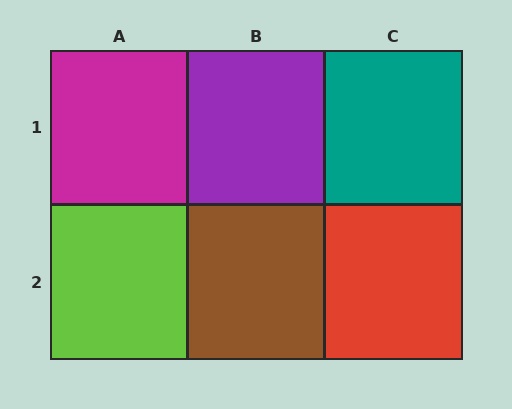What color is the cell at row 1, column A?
Magenta.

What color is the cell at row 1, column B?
Purple.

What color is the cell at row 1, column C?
Teal.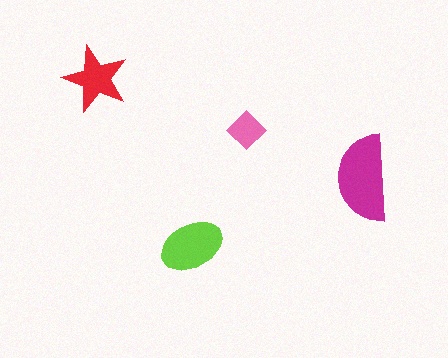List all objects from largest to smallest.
The magenta semicircle, the lime ellipse, the red star, the pink diamond.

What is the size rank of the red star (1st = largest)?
3rd.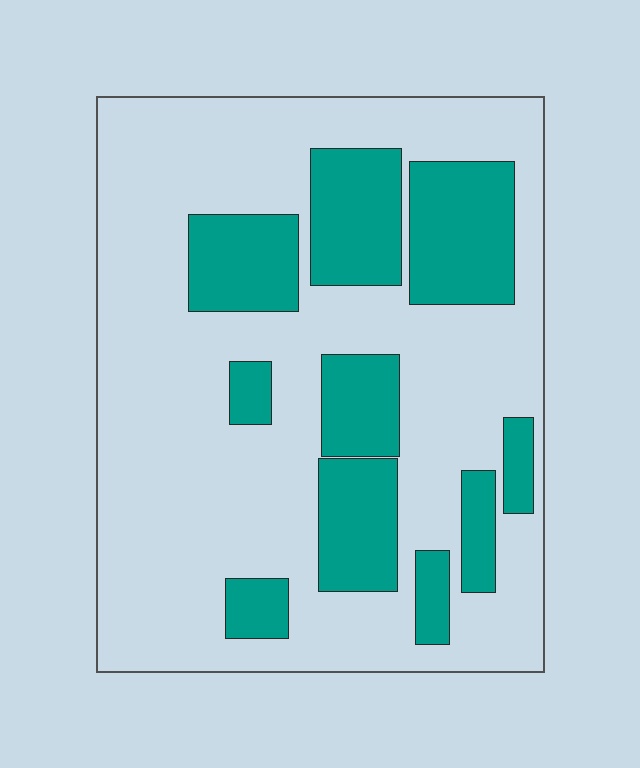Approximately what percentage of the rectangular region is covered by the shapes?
Approximately 30%.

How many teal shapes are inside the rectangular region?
10.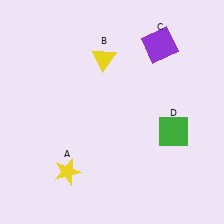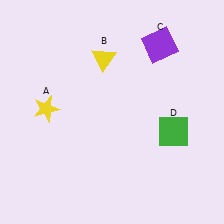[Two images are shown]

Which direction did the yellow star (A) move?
The yellow star (A) moved up.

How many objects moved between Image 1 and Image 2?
1 object moved between the two images.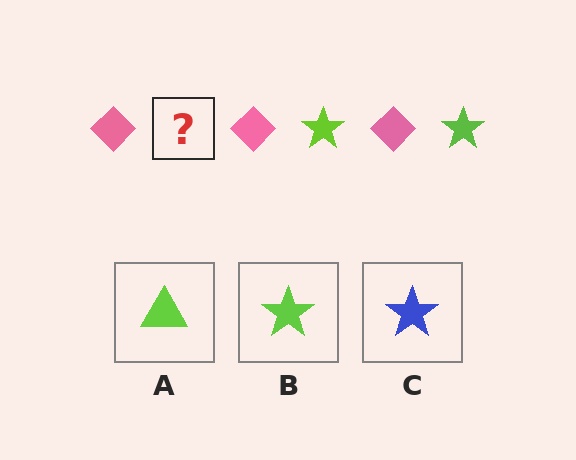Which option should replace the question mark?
Option B.